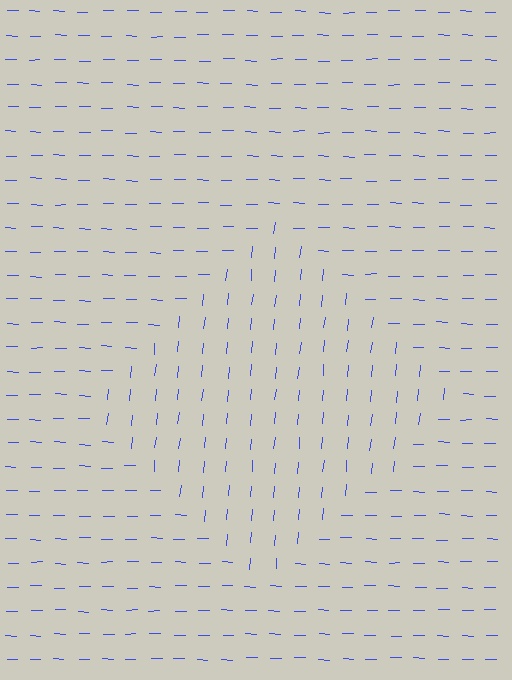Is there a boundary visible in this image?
Yes, there is a texture boundary formed by a change in line orientation.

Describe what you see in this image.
The image is filled with small blue line segments. A diamond region in the image has lines oriented differently from the surrounding lines, creating a visible texture boundary.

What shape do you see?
I see a diamond.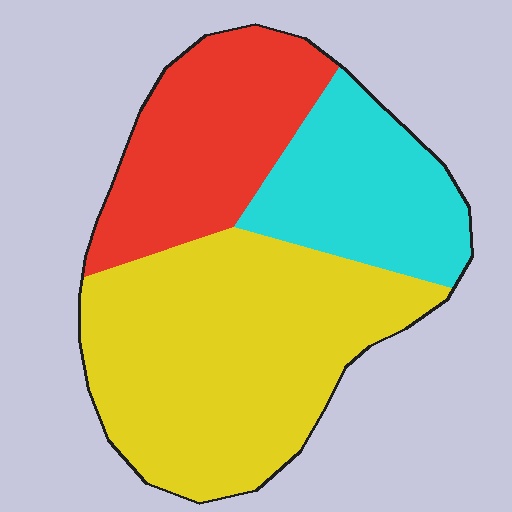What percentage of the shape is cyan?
Cyan covers about 25% of the shape.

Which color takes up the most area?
Yellow, at roughly 50%.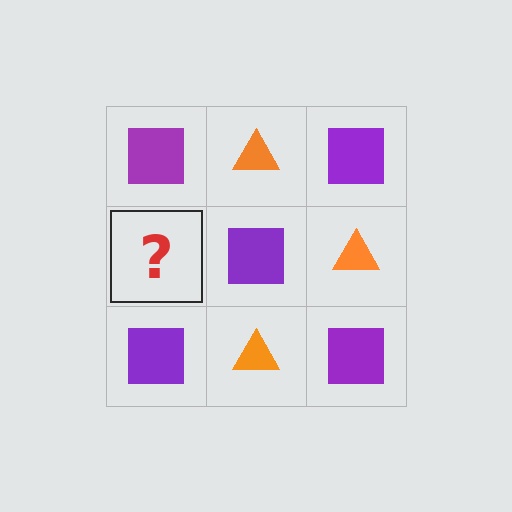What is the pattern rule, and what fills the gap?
The rule is that it alternates purple square and orange triangle in a checkerboard pattern. The gap should be filled with an orange triangle.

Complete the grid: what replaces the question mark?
The question mark should be replaced with an orange triangle.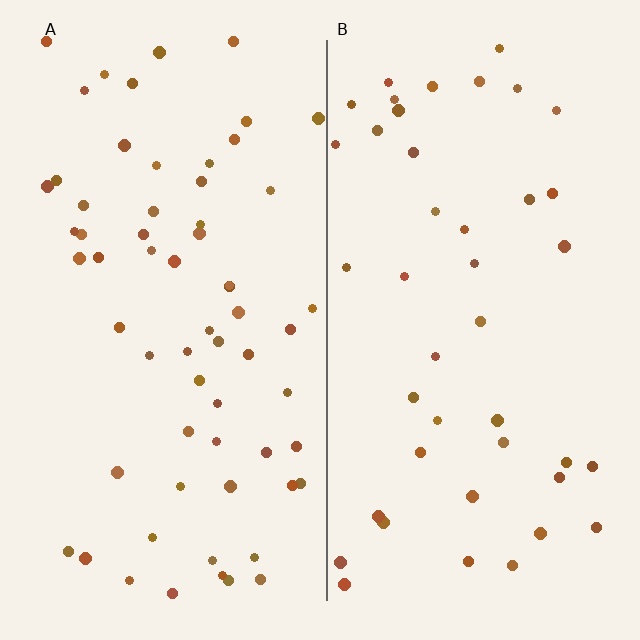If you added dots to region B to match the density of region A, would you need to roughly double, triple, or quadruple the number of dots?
Approximately double.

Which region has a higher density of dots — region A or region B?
A (the left).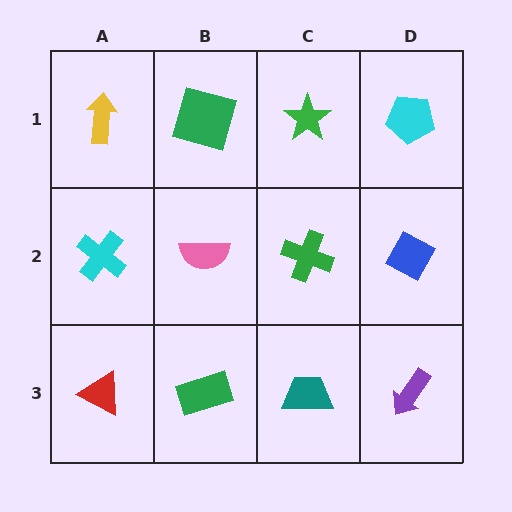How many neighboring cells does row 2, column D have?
3.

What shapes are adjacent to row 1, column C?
A green cross (row 2, column C), a green square (row 1, column B), a cyan pentagon (row 1, column D).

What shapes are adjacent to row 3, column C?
A green cross (row 2, column C), a green rectangle (row 3, column B), a purple arrow (row 3, column D).